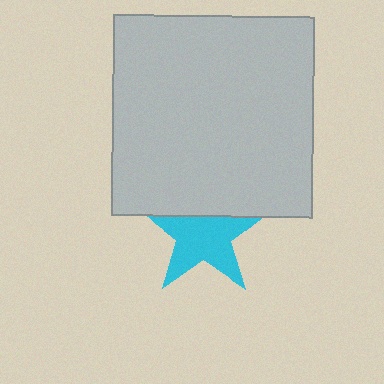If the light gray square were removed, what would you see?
You would see the complete cyan star.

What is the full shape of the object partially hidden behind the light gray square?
The partially hidden object is a cyan star.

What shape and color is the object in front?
The object in front is a light gray square.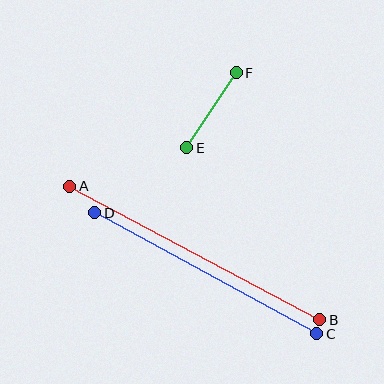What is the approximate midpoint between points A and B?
The midpoint is at approximately (195, 253) pixels.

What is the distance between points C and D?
The distance is approximately 253 pixels.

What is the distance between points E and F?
The distance is approximately 90 pixels.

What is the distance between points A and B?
The distance is approximately 283 pixels.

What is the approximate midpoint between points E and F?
The midpoint is at approximately (211, 110) pixels.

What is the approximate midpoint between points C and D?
The midpoint is at approximately (206, 273) pixels.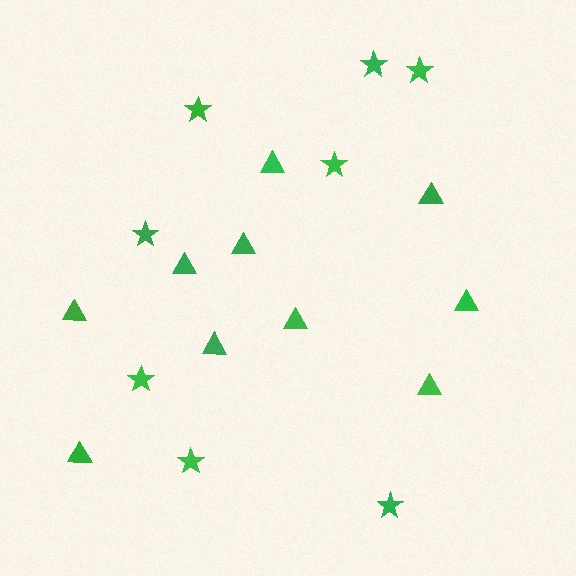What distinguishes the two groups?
There are 2 groups: one group of stars (8) and one group of triangles (10).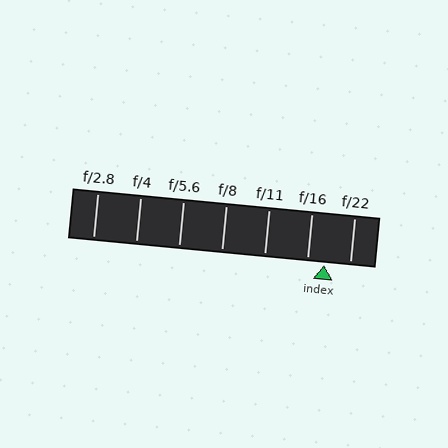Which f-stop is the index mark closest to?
The index mark is closest to f/16.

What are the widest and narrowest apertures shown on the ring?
The widest aperture shown is f/2.8 and the narrowest is f/22.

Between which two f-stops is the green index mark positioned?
The index mark is between f/16 and f/22.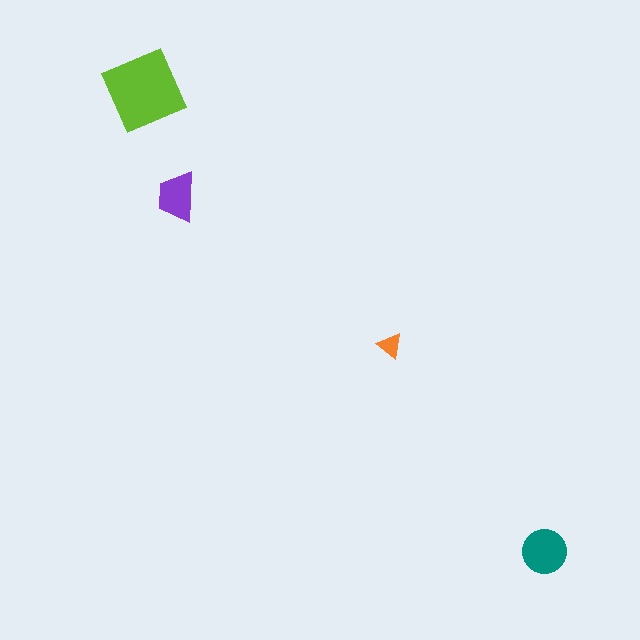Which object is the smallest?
The orange triangle.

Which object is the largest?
The lime square.